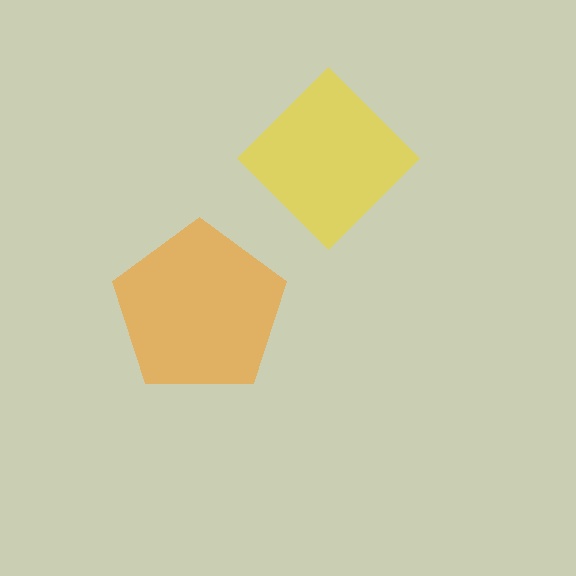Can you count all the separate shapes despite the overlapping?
Yes, there are 2 separate shapes.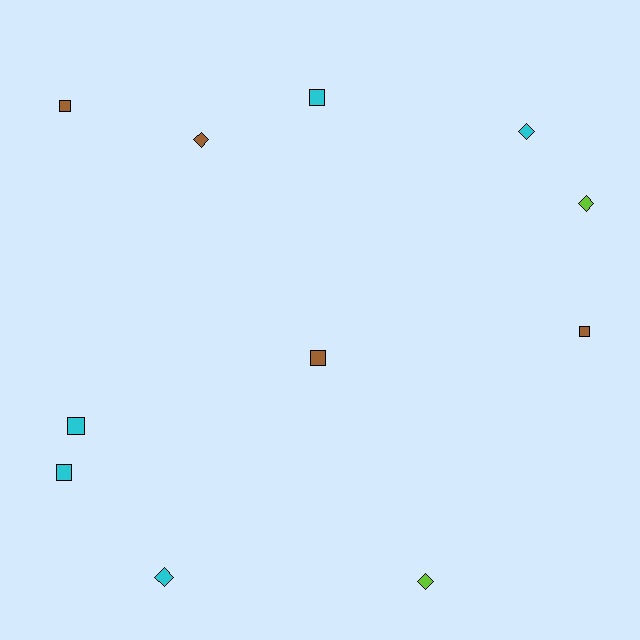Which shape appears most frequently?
Square, with 6 objects.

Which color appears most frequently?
Cyan, with 5 objects.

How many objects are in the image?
There are 11 objects.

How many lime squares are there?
There are no lime squares.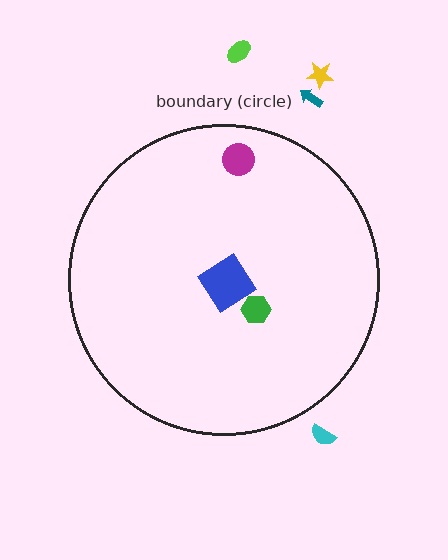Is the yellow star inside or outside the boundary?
Outside.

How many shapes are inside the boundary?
3 inside, 4 outside.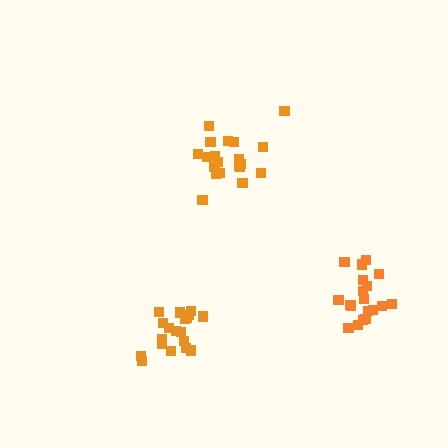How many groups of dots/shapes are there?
There are 3 groups.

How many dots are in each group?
Group 1: 20 dots, Group 2: 19 dots, Group 3: 20 dots (59 total).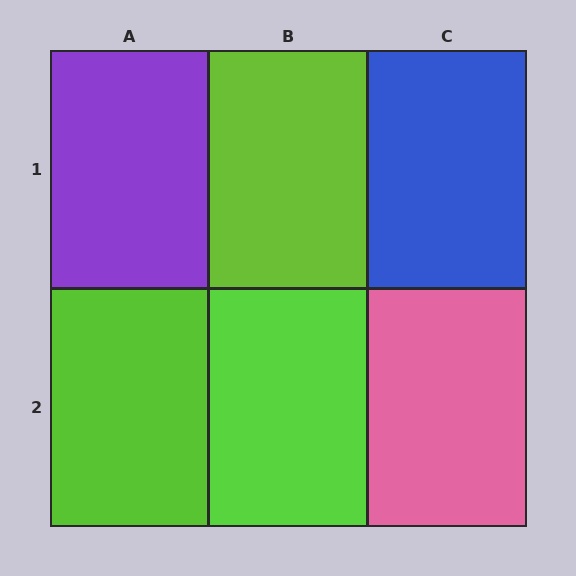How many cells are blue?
1 cell is blue.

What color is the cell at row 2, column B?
Lime.